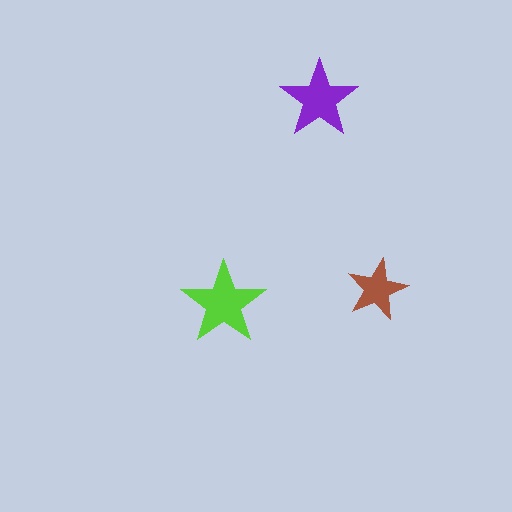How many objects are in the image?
There are 3 objects in the image.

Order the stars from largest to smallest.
the lime one, the purple one, the brown one.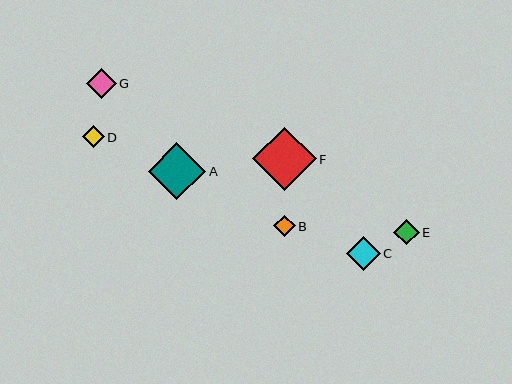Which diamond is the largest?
Diamond F is the largest with a size of approximately 63 pixels.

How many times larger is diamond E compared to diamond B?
Diamond E is approximately 1.2 times the size of diamond B.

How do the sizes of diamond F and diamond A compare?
Diamond F and diamond A are approximately the same size.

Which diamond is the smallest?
Diamond D is the smallest with a size of approximately 22 pixels.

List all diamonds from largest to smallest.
From largest to smallest: F, A, C, G, E, B, D.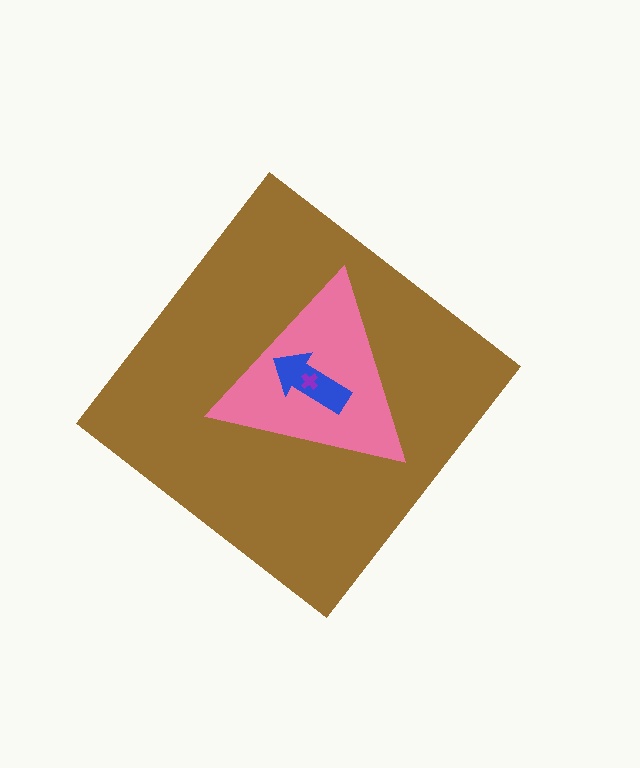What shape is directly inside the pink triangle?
The blue arrow.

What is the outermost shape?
The brown diamond.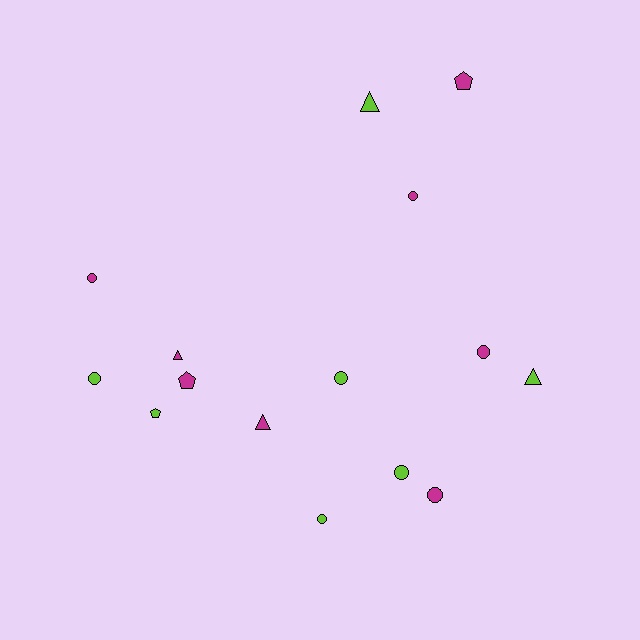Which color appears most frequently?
Magenta, with 8 objects.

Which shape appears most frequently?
Circle, with 8 objects.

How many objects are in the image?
There are 15 objects.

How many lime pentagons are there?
There is 1 lime pentagon.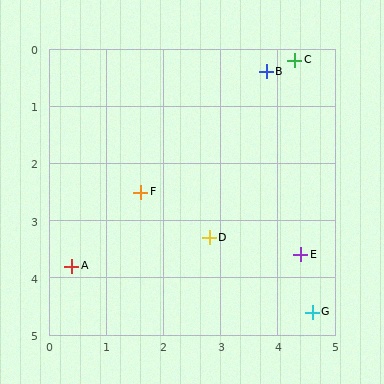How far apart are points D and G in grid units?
Points D and G are about 2.2 grid units apart.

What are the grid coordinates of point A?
Point A is at approximately (0.4, 3.8).